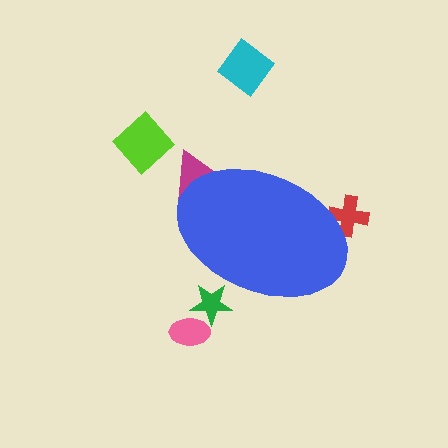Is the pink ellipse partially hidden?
No, the pink ellipse is fully visible.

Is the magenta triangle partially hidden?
Yes, the magenta triangle is partially hidden behind the blue ellipse.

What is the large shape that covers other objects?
A blue ellipse.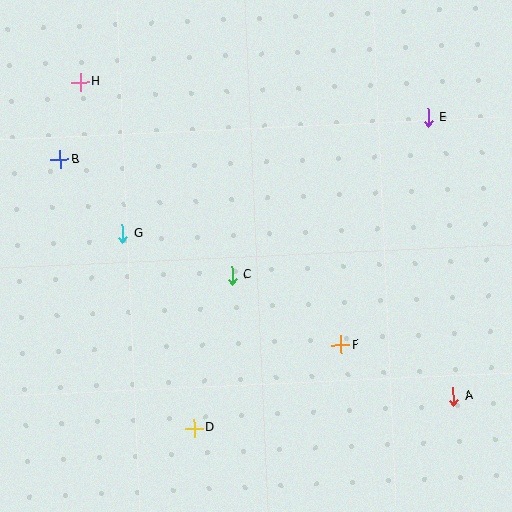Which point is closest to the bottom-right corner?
Point A is closest to the bottom-right corner.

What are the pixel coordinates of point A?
Point A is at (453, 396).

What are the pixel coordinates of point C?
Point C is at (232, 275).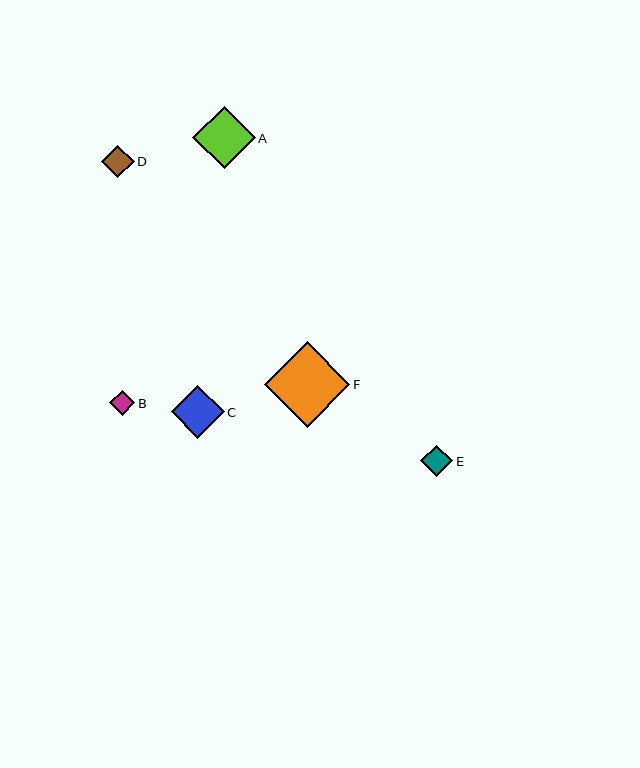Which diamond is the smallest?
Diamond B is the smallest with a size of approximately 25 pixels.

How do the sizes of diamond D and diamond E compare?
Diamond D and diamond E are approximately the same size.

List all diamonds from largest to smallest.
From largest to smallest: F, A, C, D, E, B.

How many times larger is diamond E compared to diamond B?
Diamond E is approximately 1.3 times the size of diamond B.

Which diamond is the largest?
Diamond F is the largest with a size of approximately 85 pixels.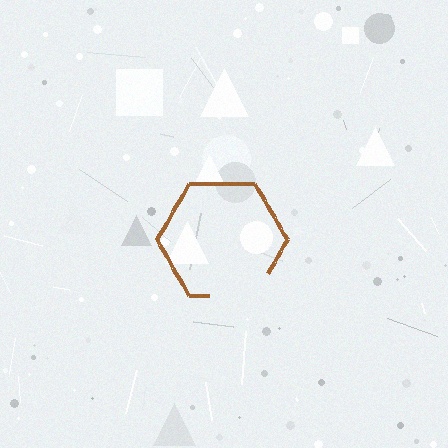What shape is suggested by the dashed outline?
The dashed outline suggests a hexagon.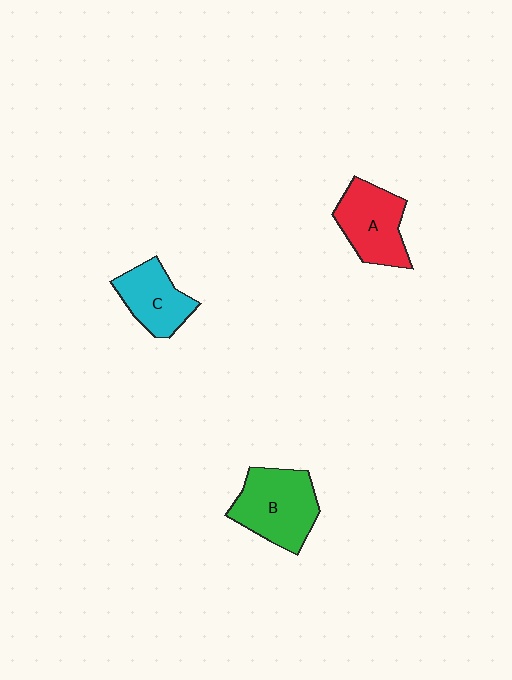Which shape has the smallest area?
Shape C (cyan).